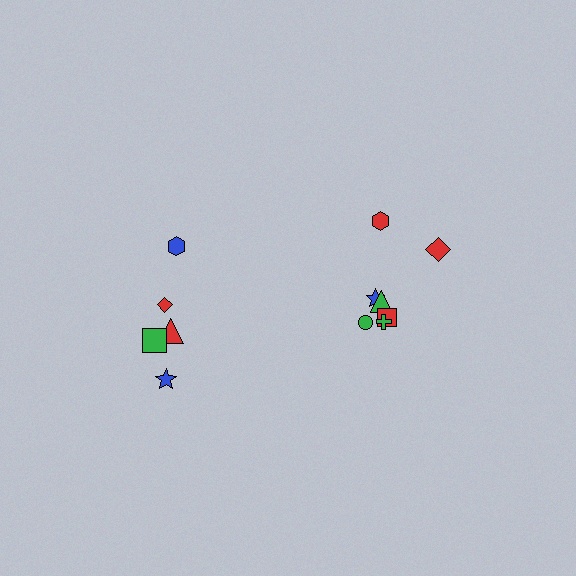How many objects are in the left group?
There are 5 objects.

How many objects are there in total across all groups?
There are 12 objects.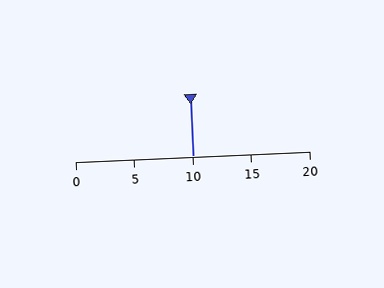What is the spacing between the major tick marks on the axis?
The major ticks are spaced 5 apart.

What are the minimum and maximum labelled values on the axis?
The axis runs from 0 to 20.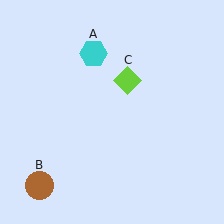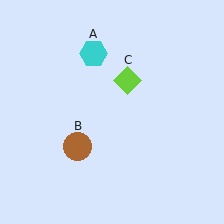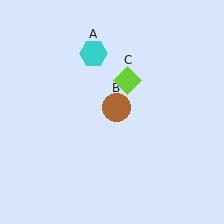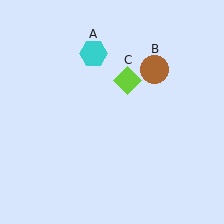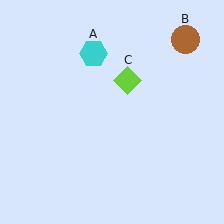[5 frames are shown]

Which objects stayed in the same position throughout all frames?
Cyan hexagon (object A) and lime diamond (object C) remained stationary.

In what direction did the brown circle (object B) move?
The brown circle (object B) moved up and to the right.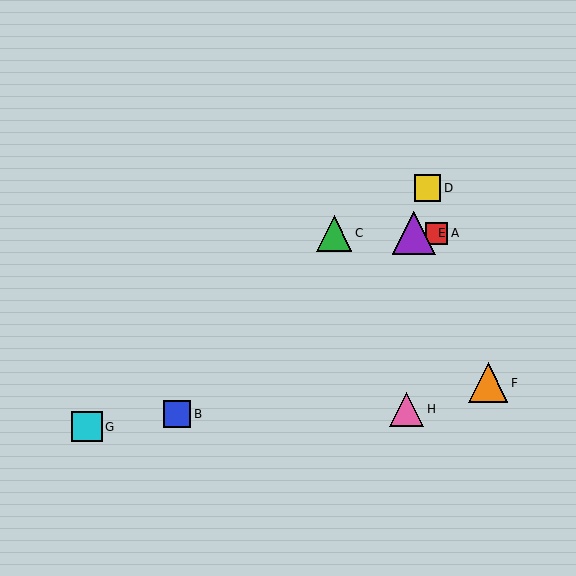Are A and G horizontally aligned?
No, A is at y≈233 and G is at y≈427.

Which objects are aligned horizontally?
Objects A, C, E are aligned horizontally.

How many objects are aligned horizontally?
3 objects (A, C, E) are aligned horizontally.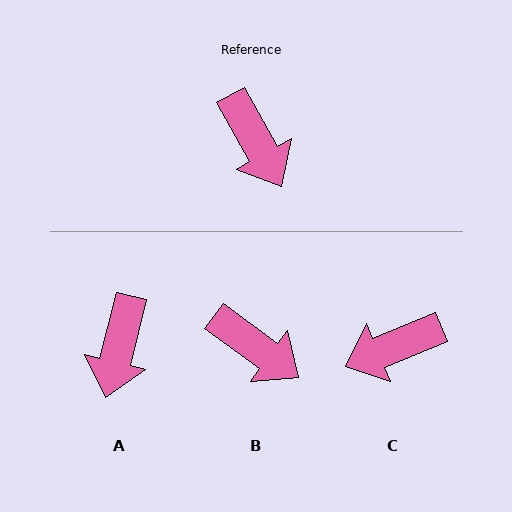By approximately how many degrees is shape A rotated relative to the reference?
Approximately 43 degrees clockwise.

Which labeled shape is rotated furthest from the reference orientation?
C, about 97 degrees away.